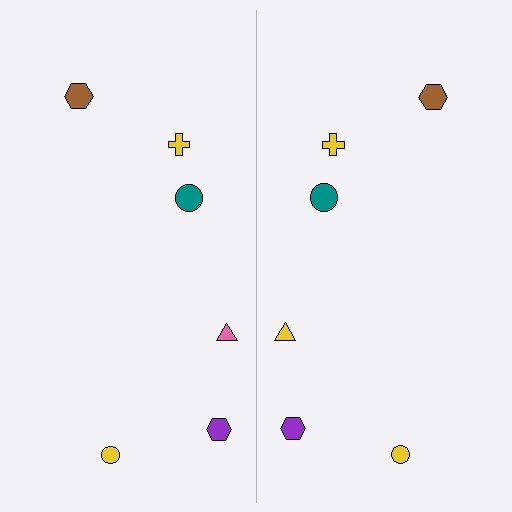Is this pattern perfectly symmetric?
No, the pattern is not perfectly symmetric. The yellow triangle on the right side breaks the symmetry — its mirror counterpart is pink.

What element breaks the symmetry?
The yellow triangle on the right side breaks the symmetry — its mirror counterpart is pink.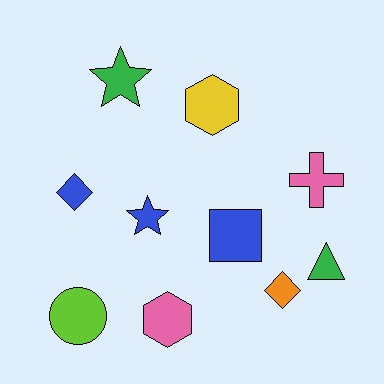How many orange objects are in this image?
There is 1 orange object.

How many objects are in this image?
There are 10 objects.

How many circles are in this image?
There is 1 circle.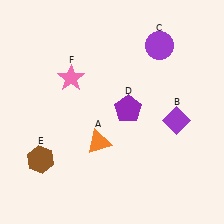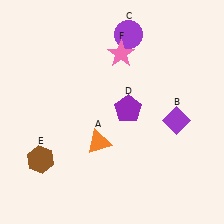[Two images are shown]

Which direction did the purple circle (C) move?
The purple circle (C) moved left.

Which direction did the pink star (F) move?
The pink star (F) moved right.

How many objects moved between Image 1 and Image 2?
2 objects moved between the two images.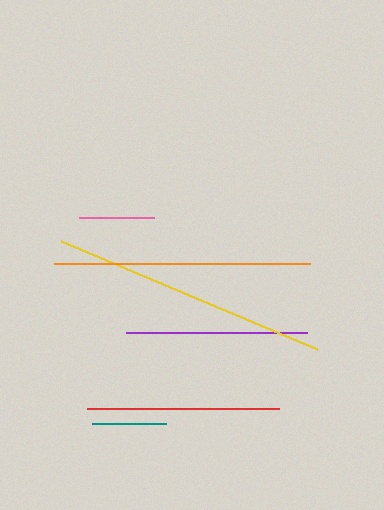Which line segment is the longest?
The yellow line is the longest at approximately 277 pixels.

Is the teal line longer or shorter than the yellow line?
The yellow line is longer than the teal line.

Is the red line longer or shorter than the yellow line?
The yellow line is longer than the red line.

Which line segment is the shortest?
The teal line is the shortest at approximately 74 pixels.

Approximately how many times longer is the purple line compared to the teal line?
The purple line is approximately 2.4 times the length of the teal line.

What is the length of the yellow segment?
The yellow segment is approximately 277 pixels long.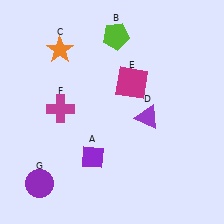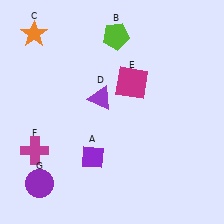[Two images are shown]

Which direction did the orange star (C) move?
The orange star (C) moved left.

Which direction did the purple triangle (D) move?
The purple triangle (D) moved left.